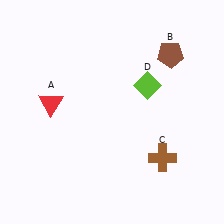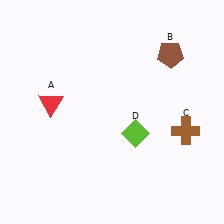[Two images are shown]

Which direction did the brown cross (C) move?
The brown cross (C) moved up.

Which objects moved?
The objects that moved are: the brown cross (C), the lime diamond (D).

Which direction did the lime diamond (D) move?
The lime diamond (D) moved down.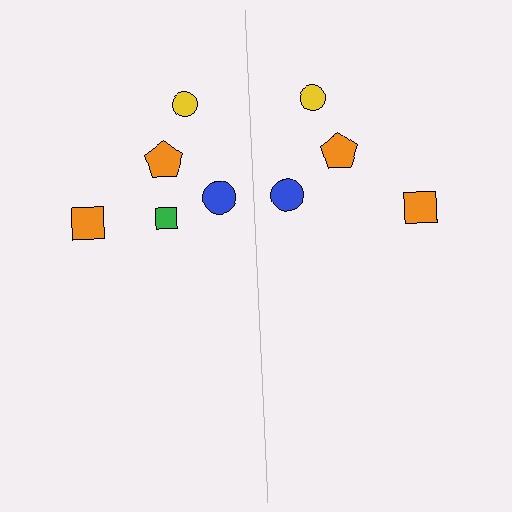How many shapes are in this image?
There are 9 shapes in this image.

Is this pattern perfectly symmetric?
No, the pattern is not perfectly symmetric. A green square is missing from the right side.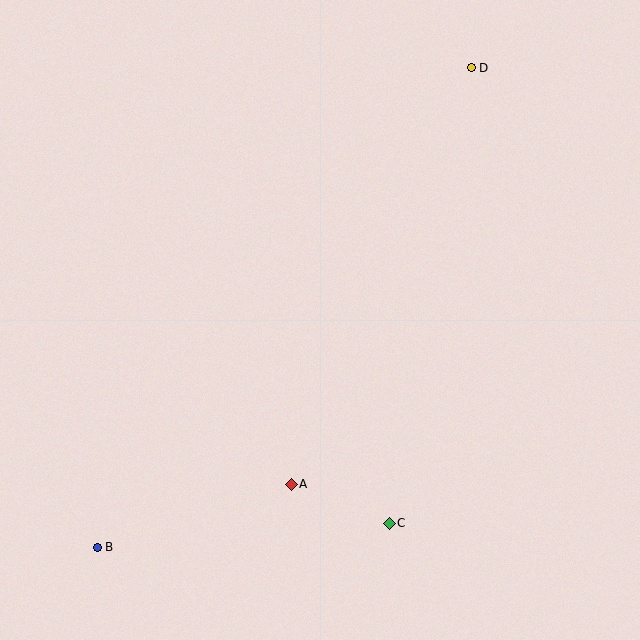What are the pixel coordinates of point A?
Point A is at (291, 484).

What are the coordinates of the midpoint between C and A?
The midpoint between C and A is at (340, 504).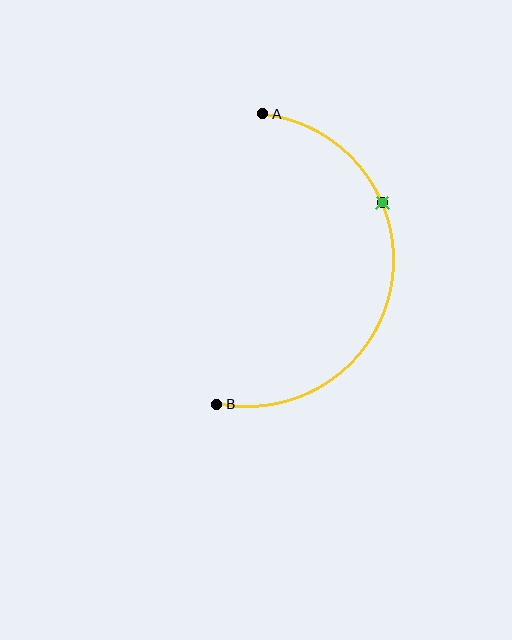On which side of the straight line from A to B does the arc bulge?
The arc bulges to the right of the straight line connecting A and B.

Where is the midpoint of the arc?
The arc midpoint is the point on the curve farthest from the straight line joining A and B. It sits to the right of that line.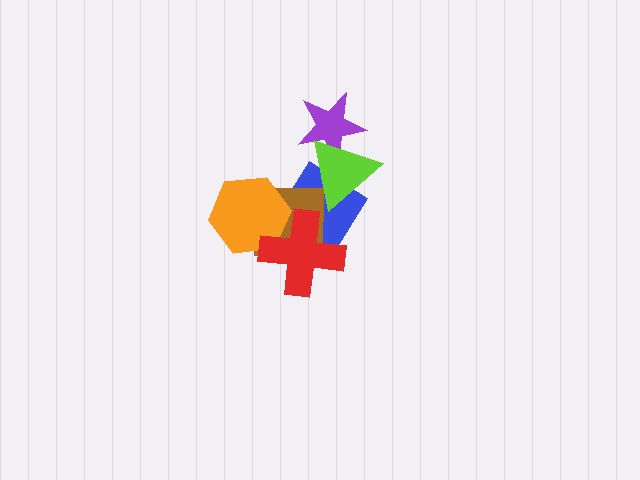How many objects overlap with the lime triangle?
2 objects overlap with the lime triangle.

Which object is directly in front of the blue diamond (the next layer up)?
The brown square is directly in front of the blue diamond.